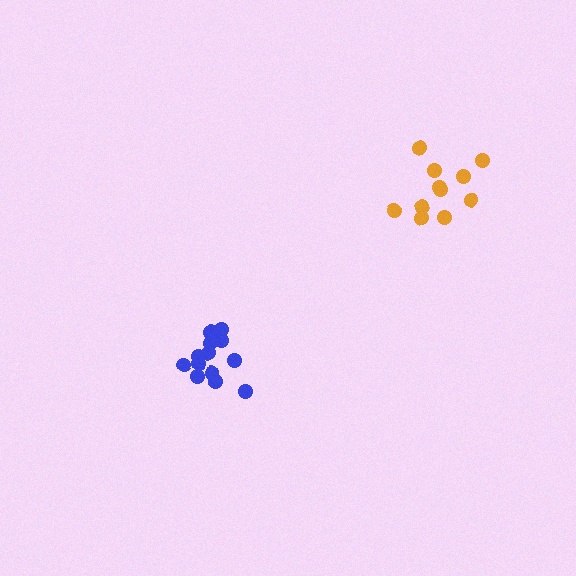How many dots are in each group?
Group 1: 13 dots, Group 2: 11 dots (24 total).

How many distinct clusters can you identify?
There are 2 distinct clusters.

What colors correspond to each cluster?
The clusters are colored: blue, orange.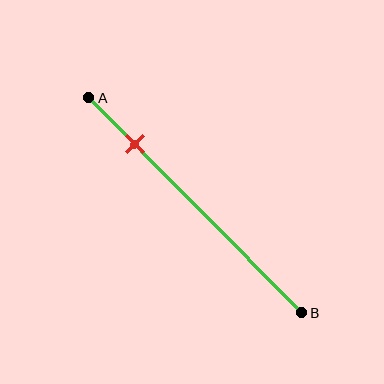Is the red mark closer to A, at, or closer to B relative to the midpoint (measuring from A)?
The red mark is closer to point A than the midpoint of segment AB.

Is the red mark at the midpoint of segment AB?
No, the mark is at about 20% from A, not at the 50% midpoint.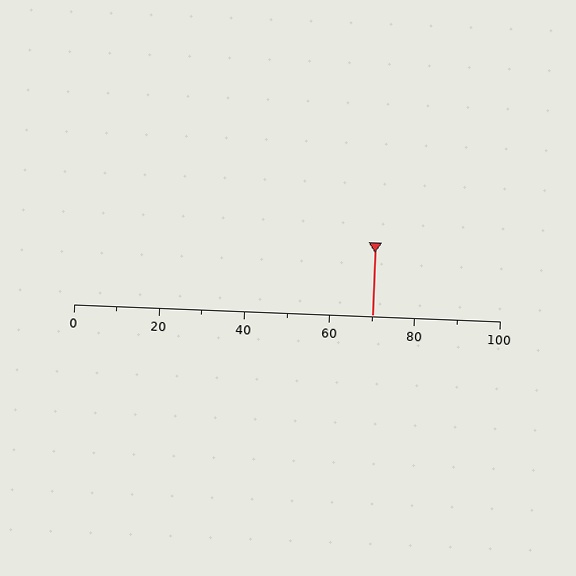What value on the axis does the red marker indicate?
The marker indicates approximately 70.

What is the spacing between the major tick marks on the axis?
The major ticks are spaced 20 apart.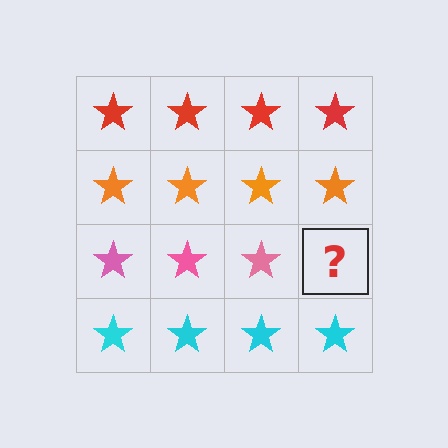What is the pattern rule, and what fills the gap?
The rule is that each row has a consistent color. The gap should be filled with a pink star.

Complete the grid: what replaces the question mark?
The question mark should be replaced with a pink star.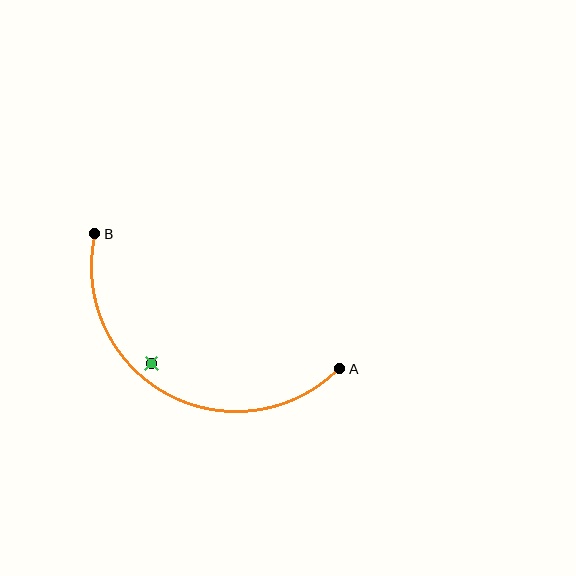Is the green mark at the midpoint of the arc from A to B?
No — the green mark does not lie on the arc at all. It sits slightly inside the curve.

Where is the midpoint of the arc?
The arc midpoint is the point on the curve farthest from the straight line joining A and B. It sits below that line.